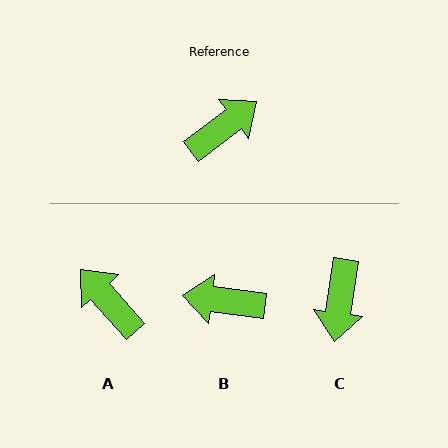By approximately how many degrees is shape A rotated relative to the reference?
Approximately 94 degrees counter-clockwise.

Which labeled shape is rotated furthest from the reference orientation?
C, about 135 degrees away.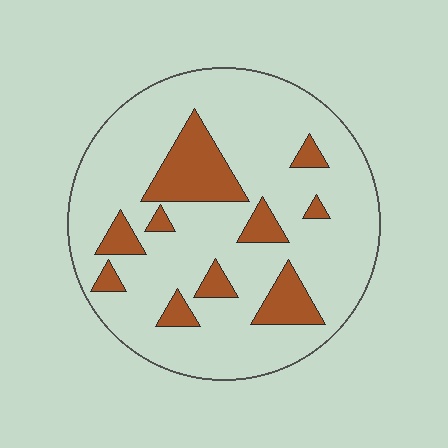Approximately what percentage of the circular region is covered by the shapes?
Approximately 20%.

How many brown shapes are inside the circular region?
10.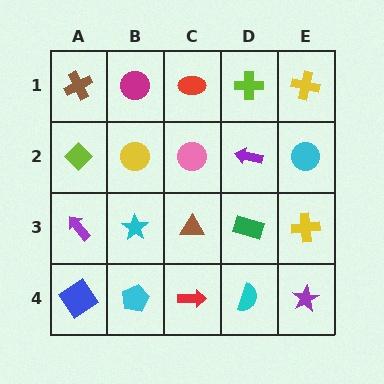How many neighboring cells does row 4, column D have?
3.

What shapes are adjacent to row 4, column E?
A yellow cross (row 3, column E), a cyan semicircle (row 4, column D).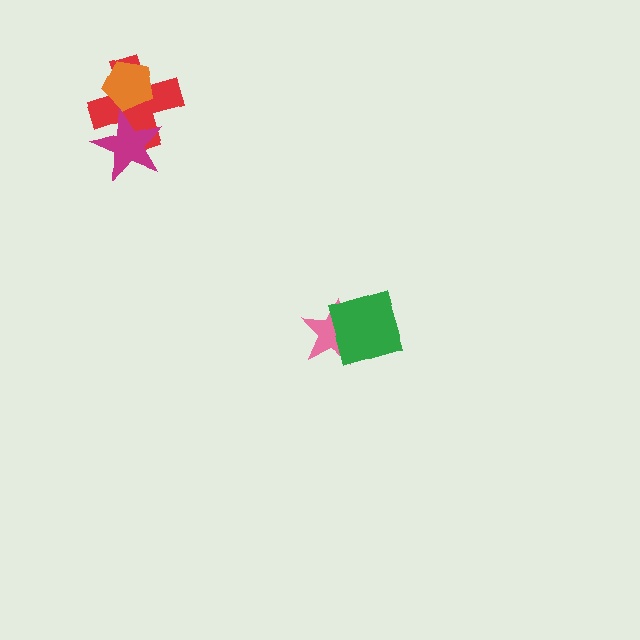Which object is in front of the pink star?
The green square is in front of the pink star.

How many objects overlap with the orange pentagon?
1 object overlaps with the orange pentagon.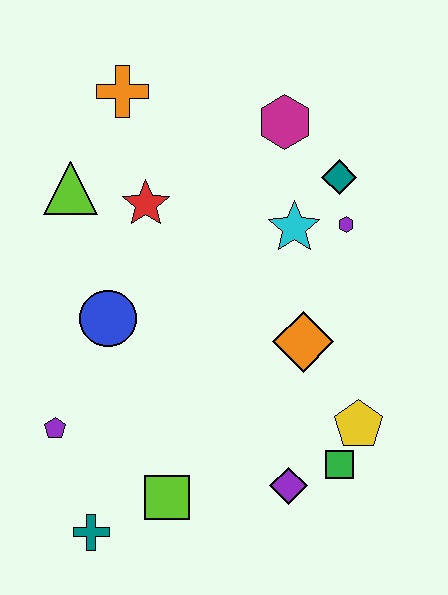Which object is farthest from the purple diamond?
The orange cross is farthest from the purple diamond.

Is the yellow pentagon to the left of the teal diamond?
No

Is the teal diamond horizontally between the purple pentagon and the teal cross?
No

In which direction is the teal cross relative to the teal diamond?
The teal cross is below the teal diamond.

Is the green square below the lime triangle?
Yes